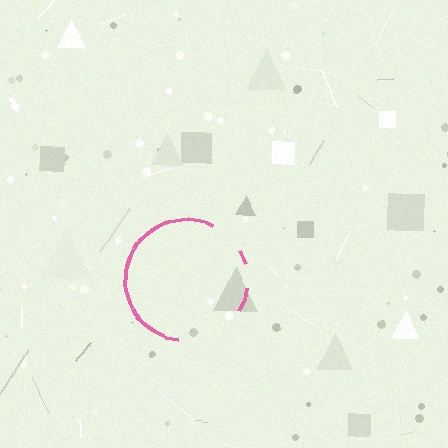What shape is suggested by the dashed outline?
The dashed outline suggests a circle.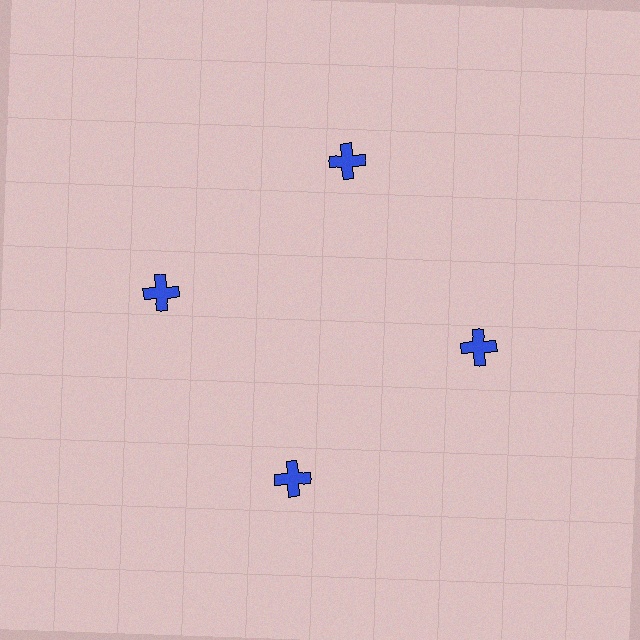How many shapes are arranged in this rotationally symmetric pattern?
There are 4 shapes, arranged in 4 groups of 1.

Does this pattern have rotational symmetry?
Yes, this pattern has 4-fold rotational symmetry. It looks the same after rotating 90 degrees around the center.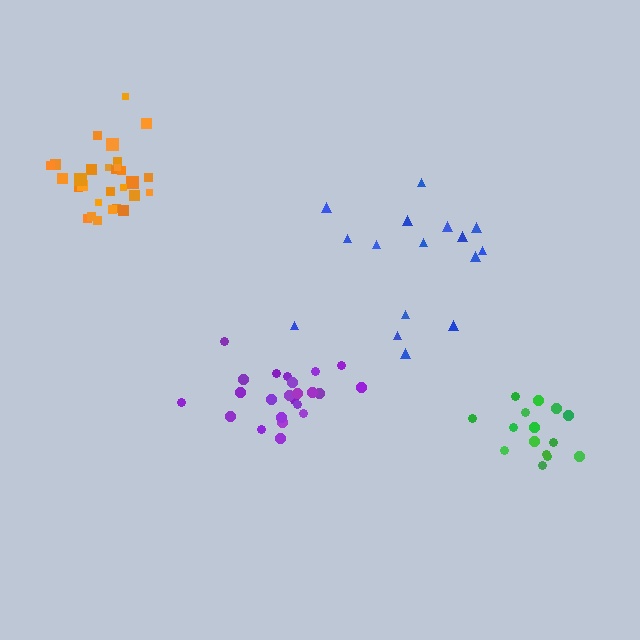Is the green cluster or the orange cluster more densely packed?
Orange.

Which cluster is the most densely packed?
Orange.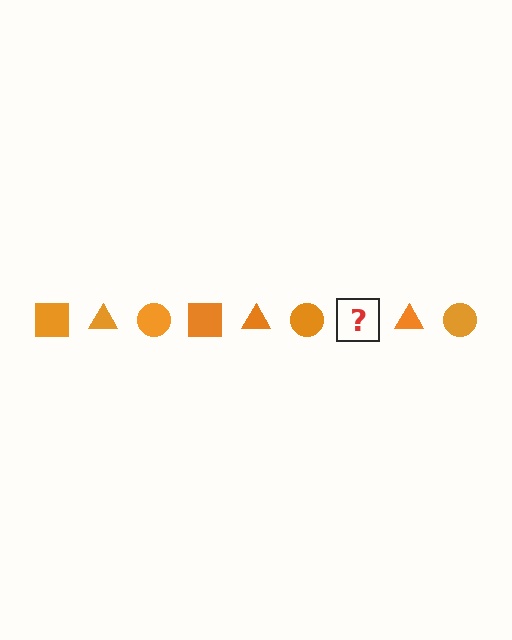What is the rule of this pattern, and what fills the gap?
The rule is that the pattern cycles through square, triangle, circle shapes in orange. The gap should be filled with an orange square.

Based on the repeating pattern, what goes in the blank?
The blank should be an orange square.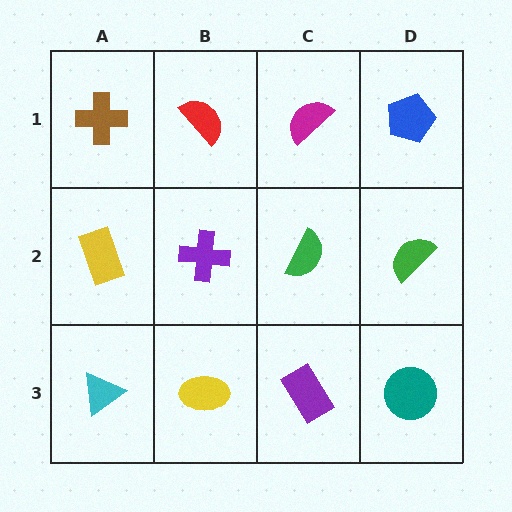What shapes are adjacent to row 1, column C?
A green semicircle (row 2, column C), a red semicircle (row 1, column B), a blue pentagon (row 1, column D).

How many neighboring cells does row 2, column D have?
3.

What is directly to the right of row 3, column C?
A teal circle.